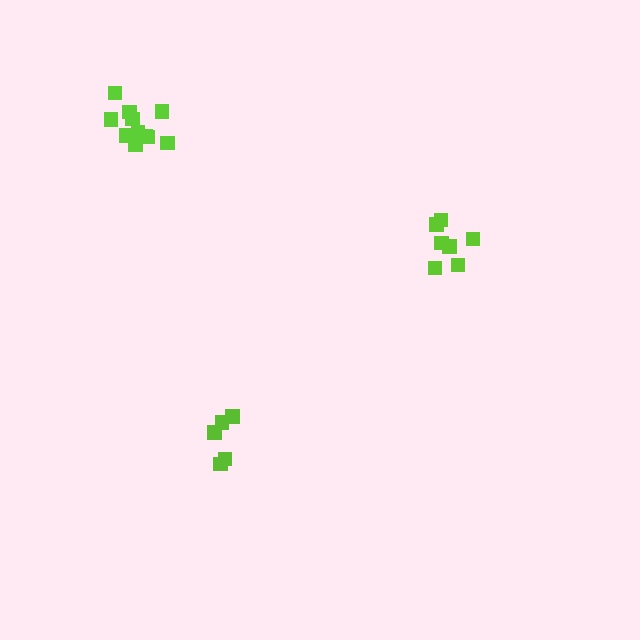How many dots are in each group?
Group 1: 5 dots, Group 2: 7 dots, Group 3: 11 dots (23 total).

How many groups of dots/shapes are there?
There are 3 groups.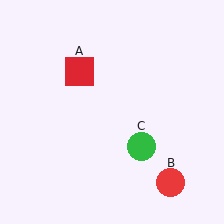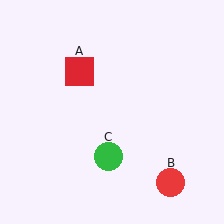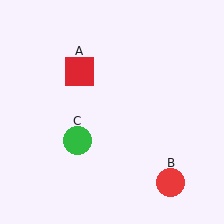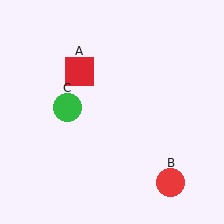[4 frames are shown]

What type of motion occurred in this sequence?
The green circle (object C) rotated clockwise around the center of the scene.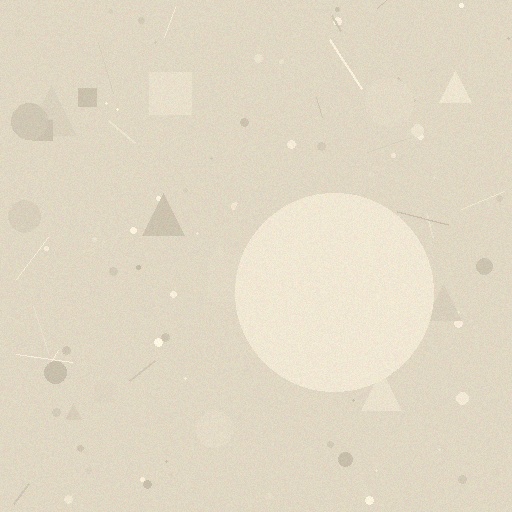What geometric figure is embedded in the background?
A circle is embedded in the background.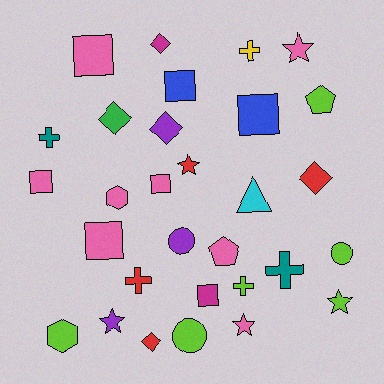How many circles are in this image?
There are 3 circles.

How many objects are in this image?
There are 30 objects.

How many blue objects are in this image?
There are 2 blue objects.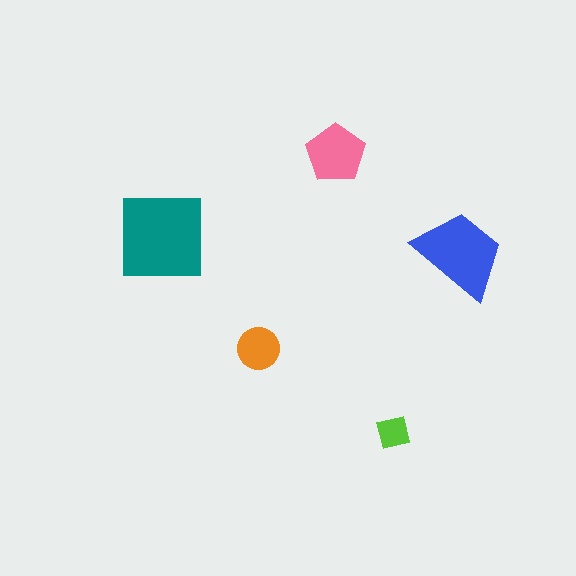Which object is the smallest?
The lime square.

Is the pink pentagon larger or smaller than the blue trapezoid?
Smaller.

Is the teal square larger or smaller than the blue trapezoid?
Larger.